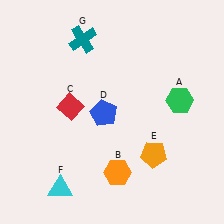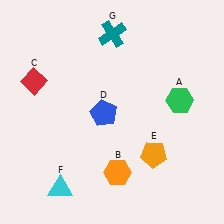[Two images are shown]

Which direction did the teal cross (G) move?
The teal cross (G) moved right.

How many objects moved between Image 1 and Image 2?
2 objects moved between the two images.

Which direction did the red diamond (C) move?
The red diamond (C) moved left.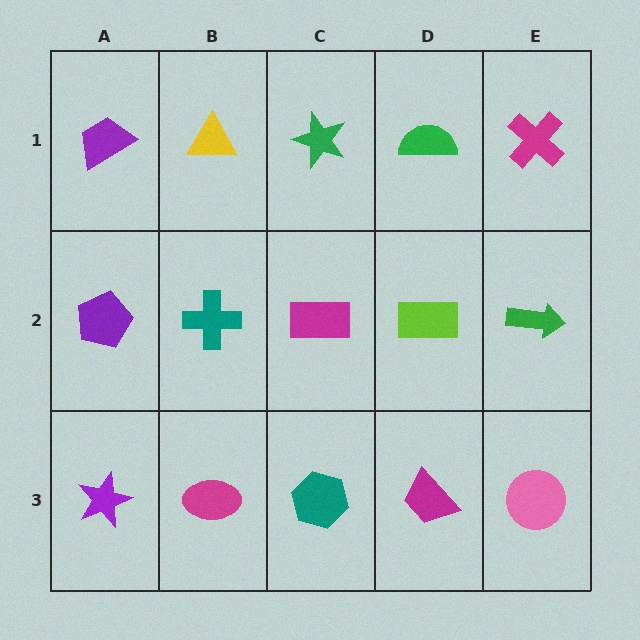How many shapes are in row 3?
5 shapes.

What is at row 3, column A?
A purple star.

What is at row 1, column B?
A yellow triangle.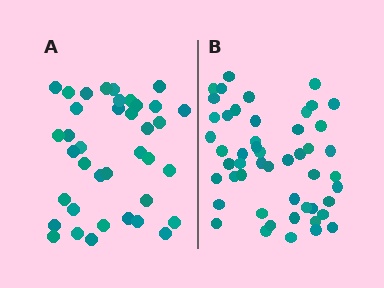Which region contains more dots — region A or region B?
Region B (the right region) has more dots.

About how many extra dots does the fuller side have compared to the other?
Region B has roughly 12 or so more dots than region A.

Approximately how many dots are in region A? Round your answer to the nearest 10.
About 40 dots. (The exact count is 38, which rounds to 40.)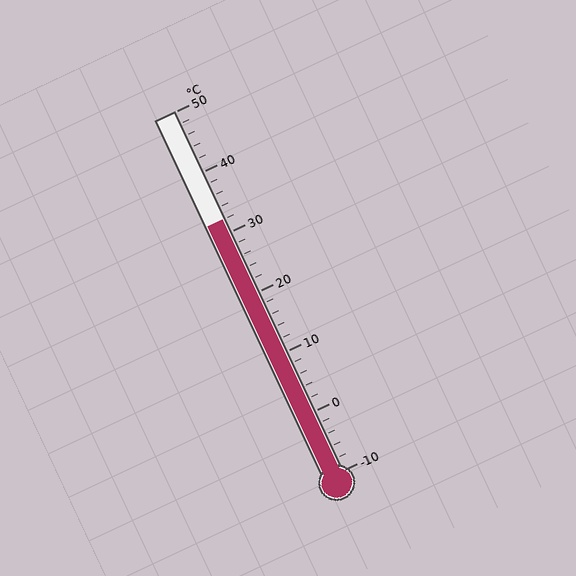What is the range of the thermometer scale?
The thermometer scale ranges from -10°C to 50°C.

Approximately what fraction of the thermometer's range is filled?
The thermometer is filled to approximately 70% of its range.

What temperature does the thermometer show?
The thermometer shows approximately 32°C.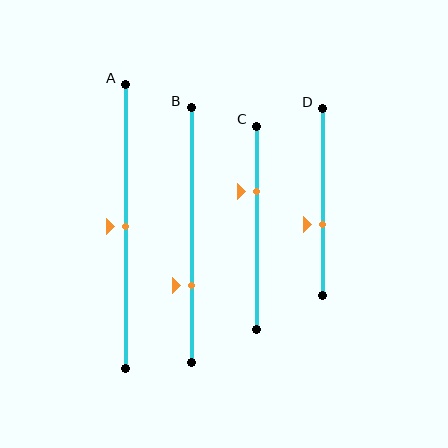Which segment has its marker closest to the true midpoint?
Segment A has its marker closest to the true midpoint.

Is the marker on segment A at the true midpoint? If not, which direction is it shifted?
Yes, the marker on segment A is at the true midpoint.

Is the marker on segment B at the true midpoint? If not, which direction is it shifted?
No, the marker on segment B is shifted downward by about 20% of the segment length.